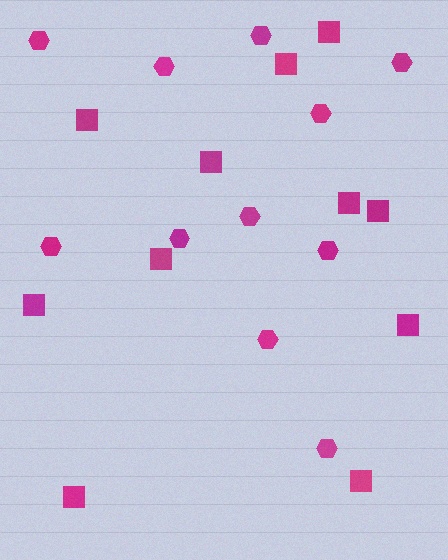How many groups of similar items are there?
There are 2 groups: one group of squares (11) and one group of hexagons (11).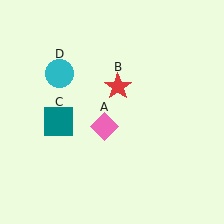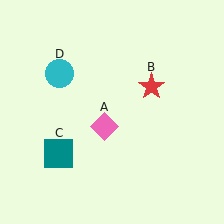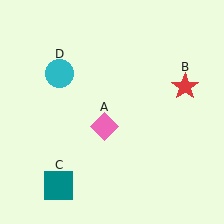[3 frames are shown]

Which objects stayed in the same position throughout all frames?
Pink diamond (object A) and cyan circle (object D) remained stationary.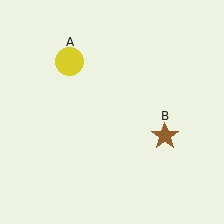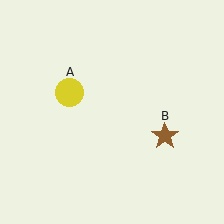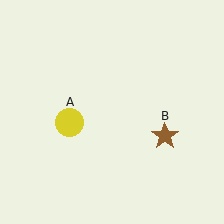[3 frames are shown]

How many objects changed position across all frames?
1 object changed position: yellow circle (object A).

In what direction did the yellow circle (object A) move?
The yellow circle (object A) moved down.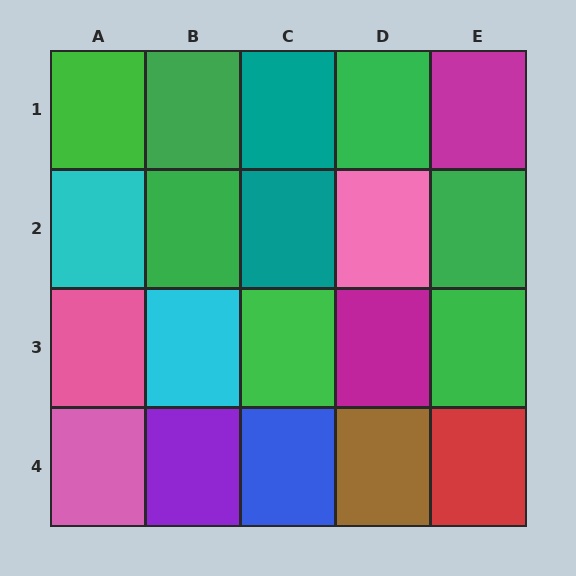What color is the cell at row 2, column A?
Cyan.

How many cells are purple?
1 cell is purple.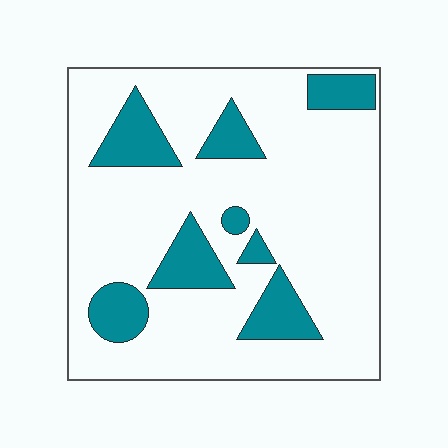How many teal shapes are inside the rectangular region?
8.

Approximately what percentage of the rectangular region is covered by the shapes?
Approximately 20%.